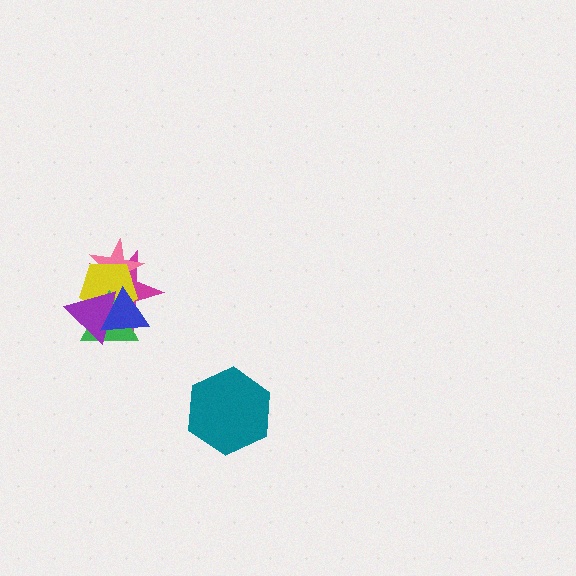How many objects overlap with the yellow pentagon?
5 objects overlap with the yellow pentagon.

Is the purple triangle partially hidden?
Yes, it is partially covered by another shape.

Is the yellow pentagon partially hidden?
Yes, it is partially covered by another shape.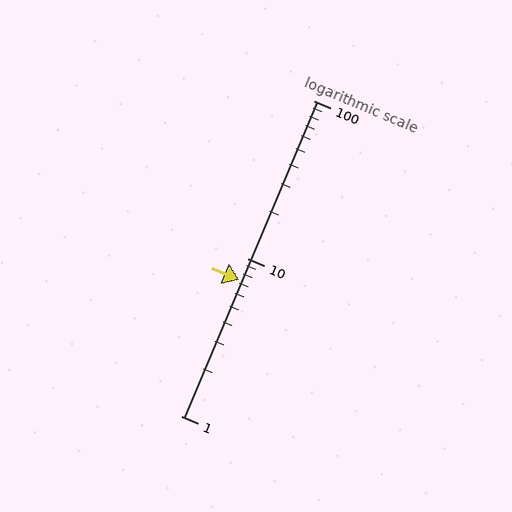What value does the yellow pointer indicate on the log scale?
The pointer indicates approximately 7.3.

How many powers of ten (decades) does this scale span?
The scale spans 2 decades, from 1 to 100.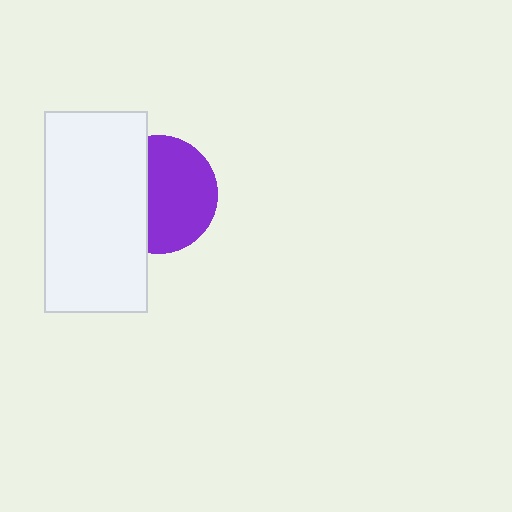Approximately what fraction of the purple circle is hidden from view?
Roughly 38% of the purple circle is hidden behind the white rectangle.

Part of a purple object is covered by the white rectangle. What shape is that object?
It is a circle.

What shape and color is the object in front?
The object in front is a white rectangle.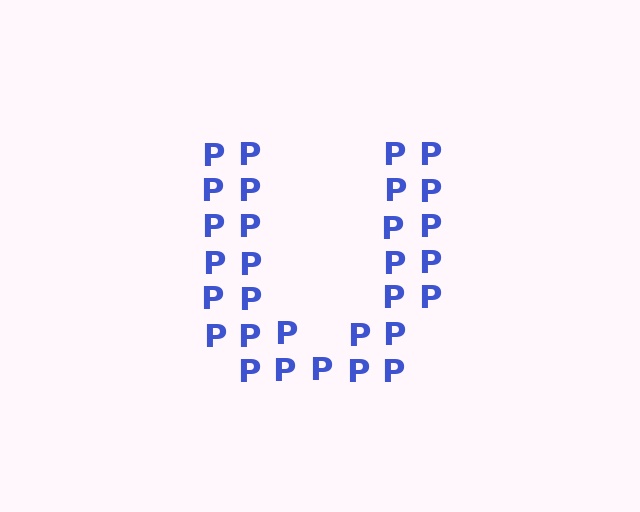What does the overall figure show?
The overall figure shows the letter U.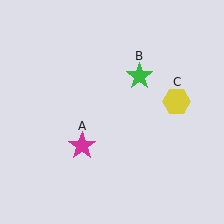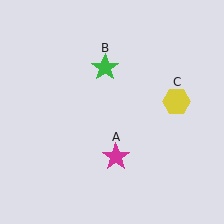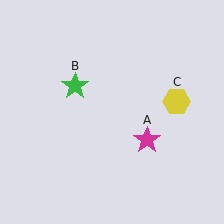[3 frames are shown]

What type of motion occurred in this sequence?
The magenta star (object A), green star (object B) rotated counterclockwise around the center of the scene.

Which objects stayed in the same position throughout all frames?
Yellow hexagon (object C) remained stationary.